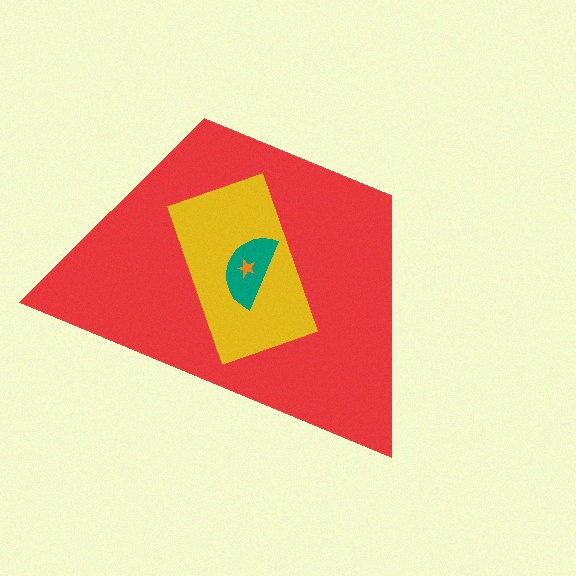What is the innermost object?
The orange star.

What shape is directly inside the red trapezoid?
The yellow rectangle.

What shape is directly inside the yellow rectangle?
The teal semicircle.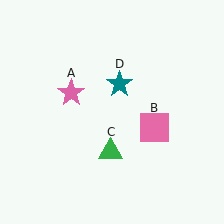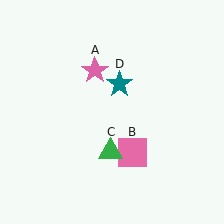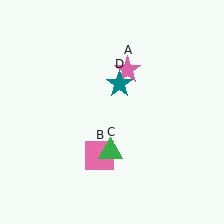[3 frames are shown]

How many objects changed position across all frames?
2 objects changed position: pink star (object A), pink square (object B).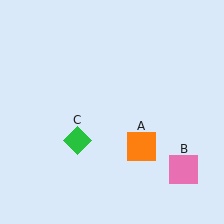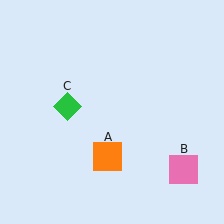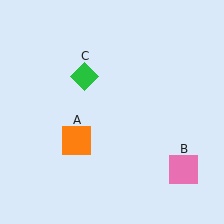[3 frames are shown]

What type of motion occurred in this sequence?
The orange square (object A), green diamond (object C) rotated clockwise around the center of the scene.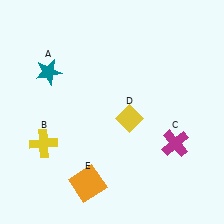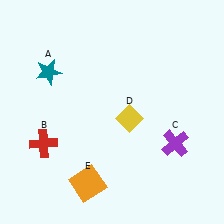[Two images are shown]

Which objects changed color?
B changed from yellow to red. C changed from magenta to purple.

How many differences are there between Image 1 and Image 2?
There are 2 differences between the two images.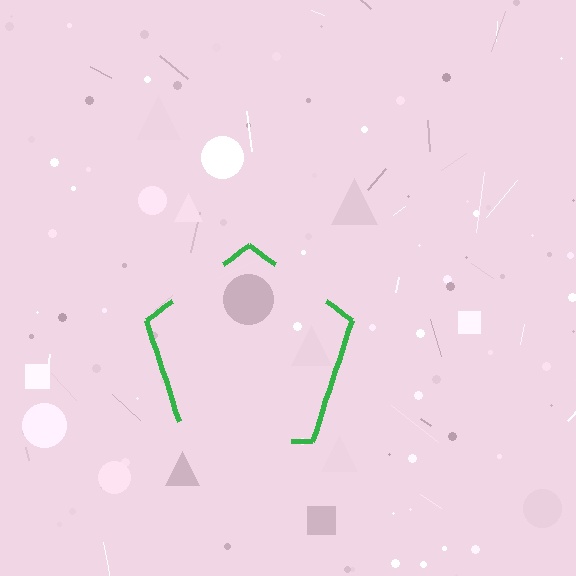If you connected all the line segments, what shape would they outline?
They would outline a pentagon.